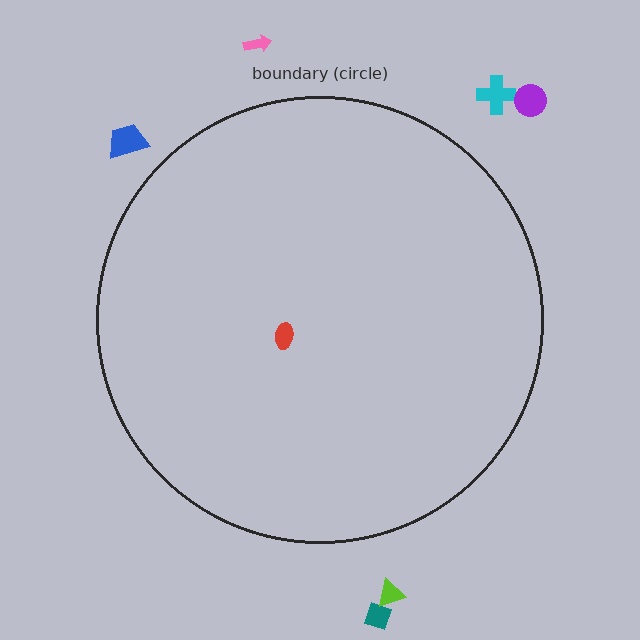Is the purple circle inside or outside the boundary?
Outside.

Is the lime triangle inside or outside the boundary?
Outside.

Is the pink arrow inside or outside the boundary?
Outside.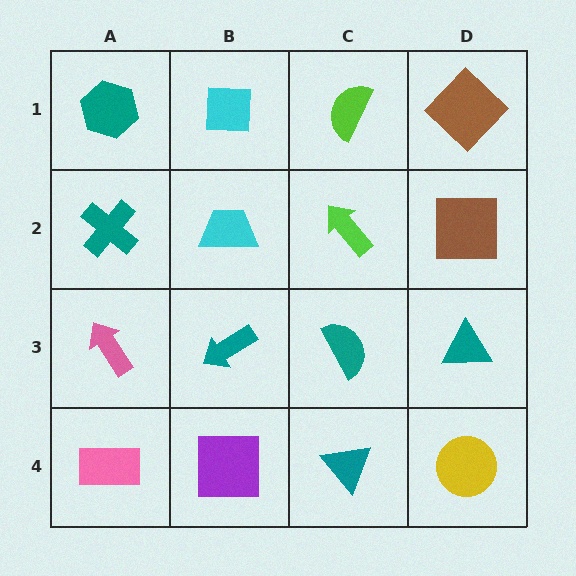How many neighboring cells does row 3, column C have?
4.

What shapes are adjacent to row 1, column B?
A cyan trapezoid (row 2, column B), a teal hexagon (row 1, column A), a lime semicircle (row 1, column C).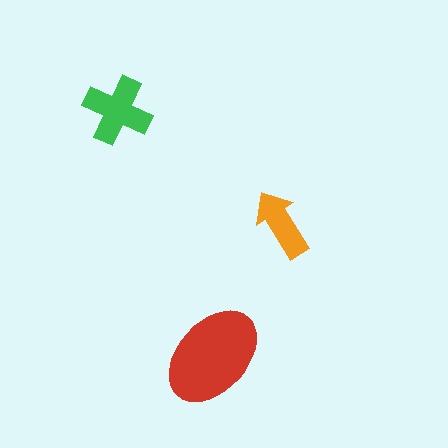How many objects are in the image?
There are 3 objects in the image.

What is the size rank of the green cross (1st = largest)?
2nd.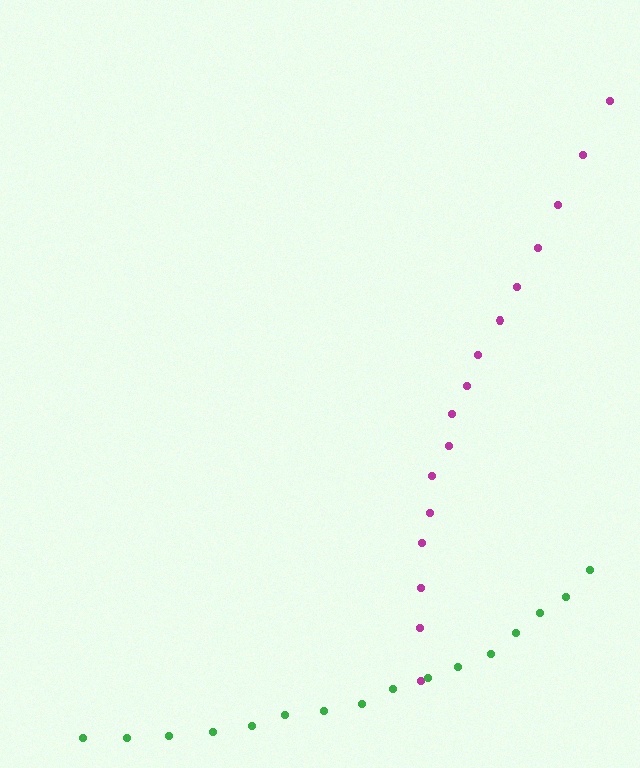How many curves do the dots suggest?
There are 2 distinct paths.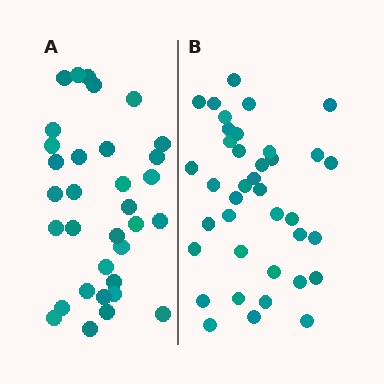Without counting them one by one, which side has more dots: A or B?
Region B (the right region) has more dots.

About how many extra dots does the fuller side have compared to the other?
Region B has about 5 more dots than region A.